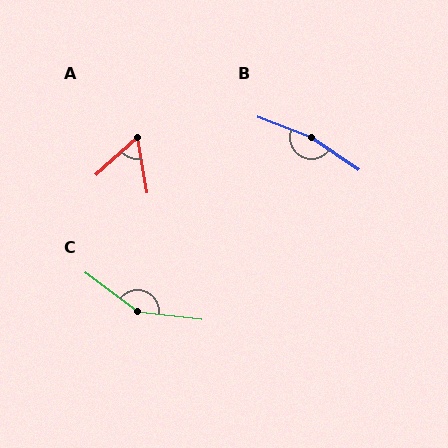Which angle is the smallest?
A, at approximately 58 degrees.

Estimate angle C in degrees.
Approximately 150 degrees.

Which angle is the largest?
B, at approximately 166 degrees.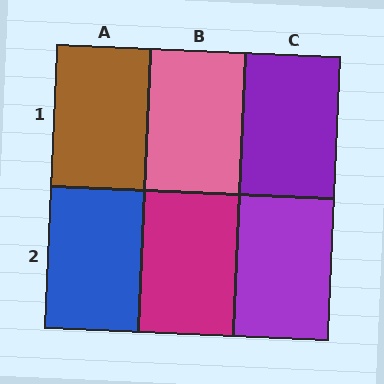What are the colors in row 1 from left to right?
Brown, pink, purple.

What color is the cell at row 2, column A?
Blue.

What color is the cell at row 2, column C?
Purple.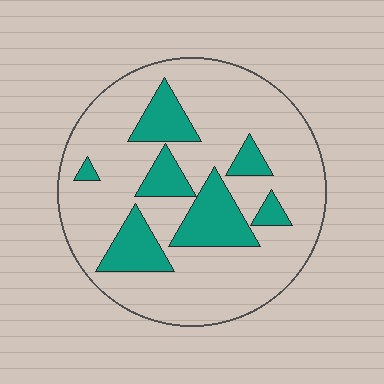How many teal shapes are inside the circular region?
7.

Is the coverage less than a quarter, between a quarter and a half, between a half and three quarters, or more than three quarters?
Less than a quarter.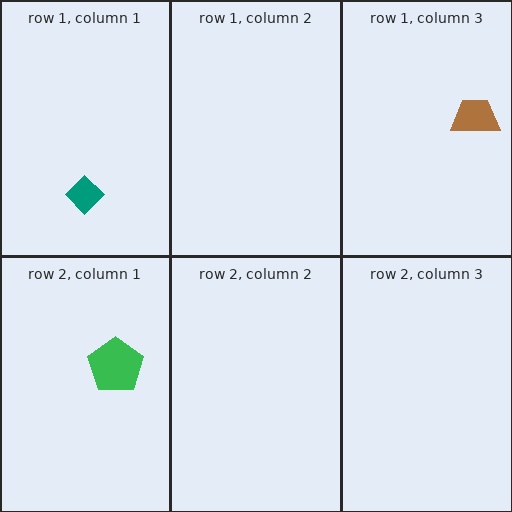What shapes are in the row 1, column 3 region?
The brown trapezoid.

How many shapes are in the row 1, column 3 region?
1.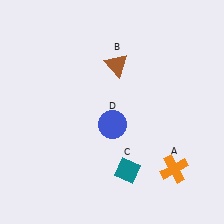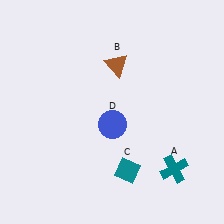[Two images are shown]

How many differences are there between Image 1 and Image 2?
There is 1 difference between the two images.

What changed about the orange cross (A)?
In Image 1, A is orange. In Image 2, it changed to teal.